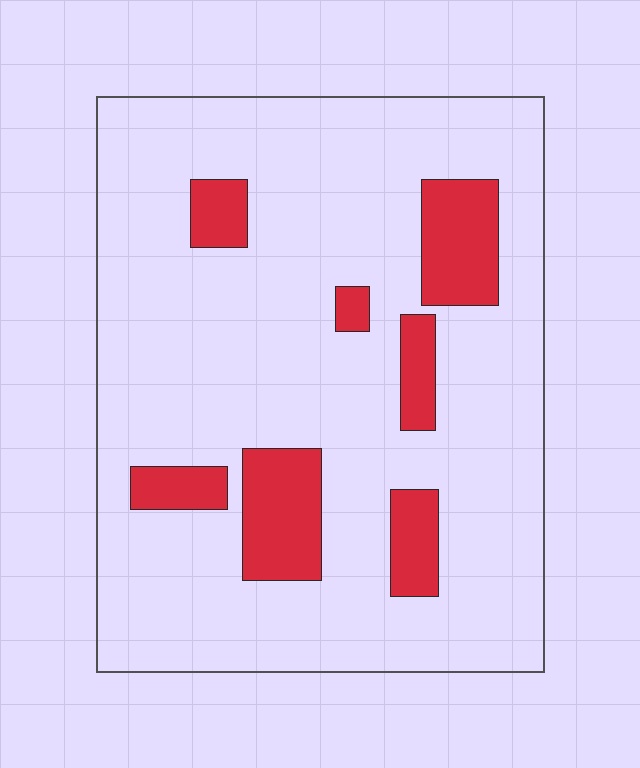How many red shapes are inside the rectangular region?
7.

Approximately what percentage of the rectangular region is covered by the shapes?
Approximately 15%.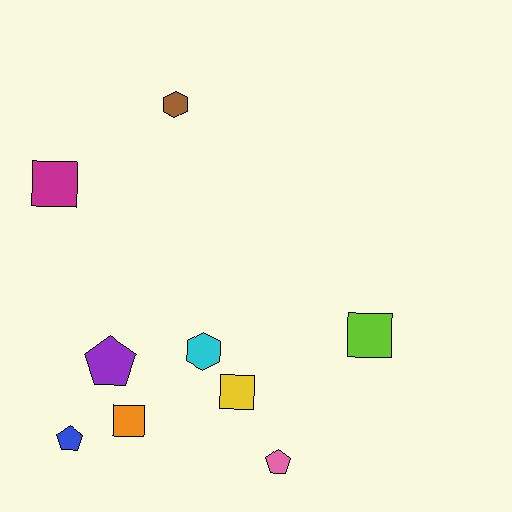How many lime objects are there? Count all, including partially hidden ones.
There is 1 lime object.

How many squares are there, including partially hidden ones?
There are 4 squares.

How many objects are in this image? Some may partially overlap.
There are 9 objects.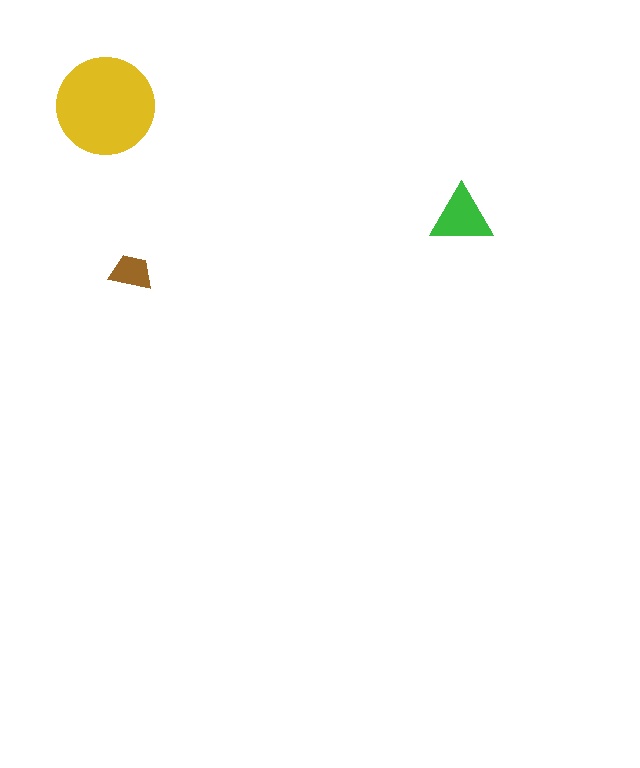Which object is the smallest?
The brown trapezoid.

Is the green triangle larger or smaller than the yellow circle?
Smaller.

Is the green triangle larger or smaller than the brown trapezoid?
Larger.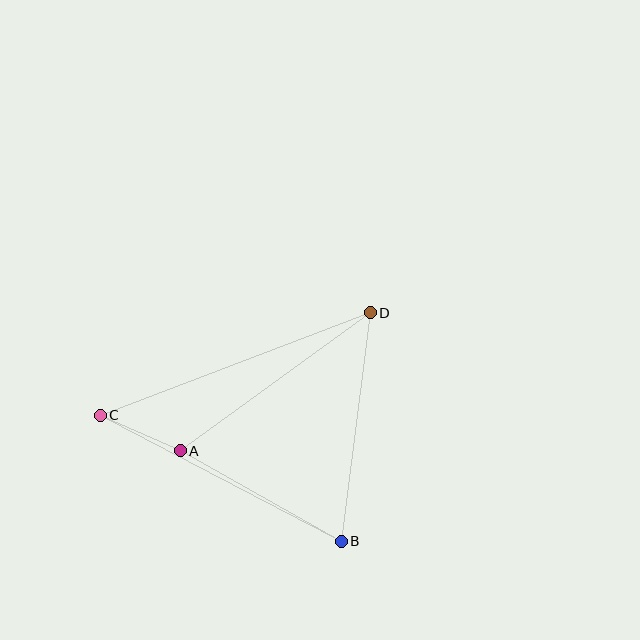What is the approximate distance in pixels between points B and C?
The distance between B and C is approximately 272 pixels.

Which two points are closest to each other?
Points A and C are closest to each other.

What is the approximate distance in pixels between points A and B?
The distance between A and B is approximately 185 pixels.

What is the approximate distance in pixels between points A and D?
The distance between A and D is approximately 235 pixels.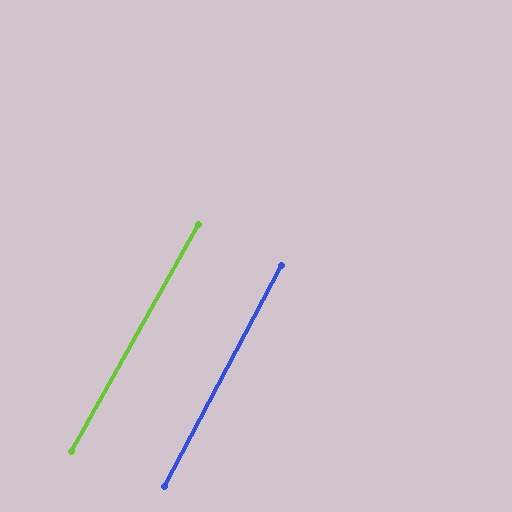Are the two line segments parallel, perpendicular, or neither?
Parallel — their directions differ by only 1.3°.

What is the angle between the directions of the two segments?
Approximately 1 degree.